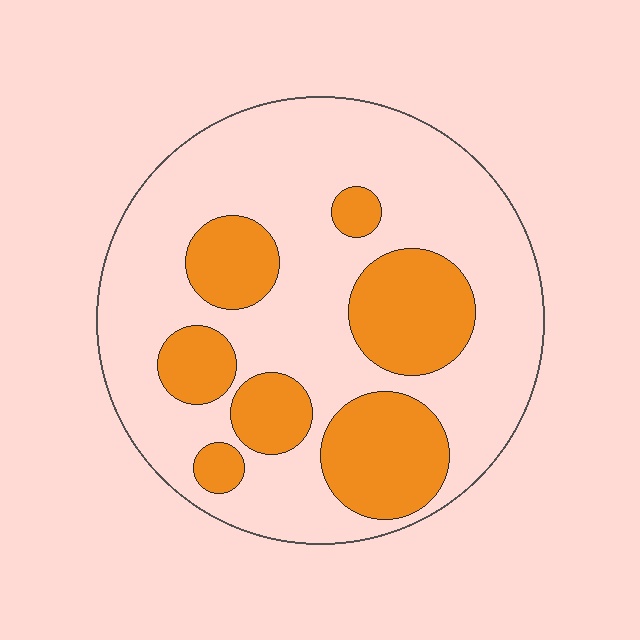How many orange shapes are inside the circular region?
7.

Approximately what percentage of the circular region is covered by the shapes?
Approximately 30%.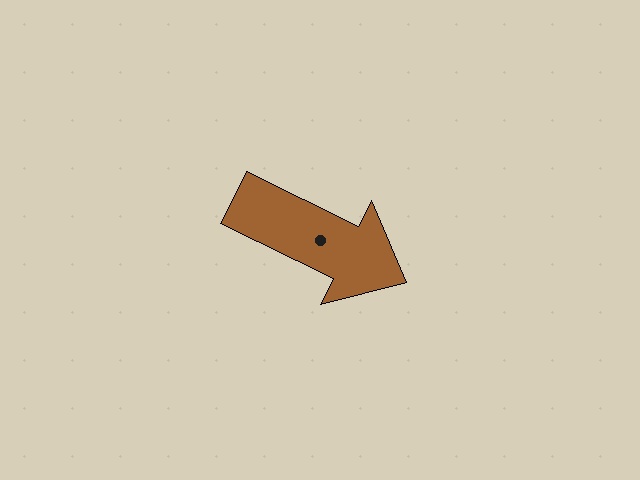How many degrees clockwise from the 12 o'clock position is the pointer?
Approximately 116 degrees.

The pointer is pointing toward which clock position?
Roughly 4 o'clock.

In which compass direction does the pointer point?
Southeast.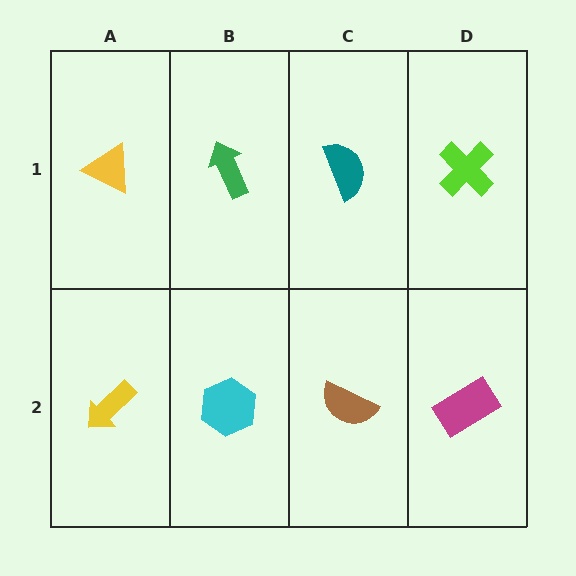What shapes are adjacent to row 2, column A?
A yellow triangle (row 1, column A), a cyan hexagon (row 2, column B).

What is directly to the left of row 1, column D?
A teal semicircle.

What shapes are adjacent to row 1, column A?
A yellow arrow (row 2, column A), a green arrow (row 1, column B).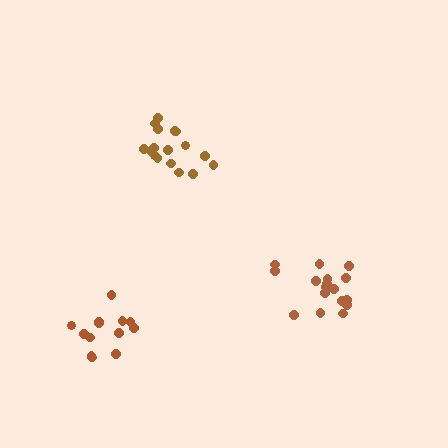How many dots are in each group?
Group 1: 17 dots, Group 2: 17 dots, Group 3: 13 dots (47 total).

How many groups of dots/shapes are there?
There are 3 groups.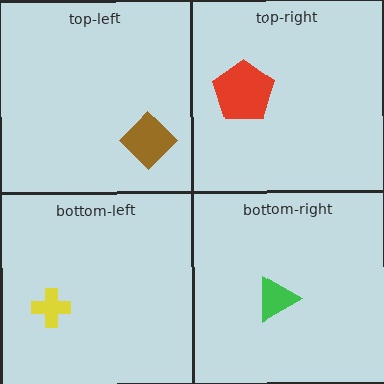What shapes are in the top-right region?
The red pentagon.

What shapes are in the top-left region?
The brown diamond.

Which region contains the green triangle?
The bottom-right region.